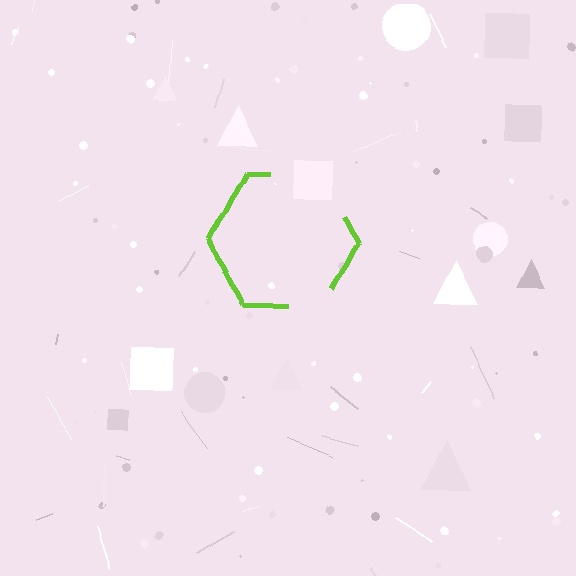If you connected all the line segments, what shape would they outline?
They would outline a hexagon.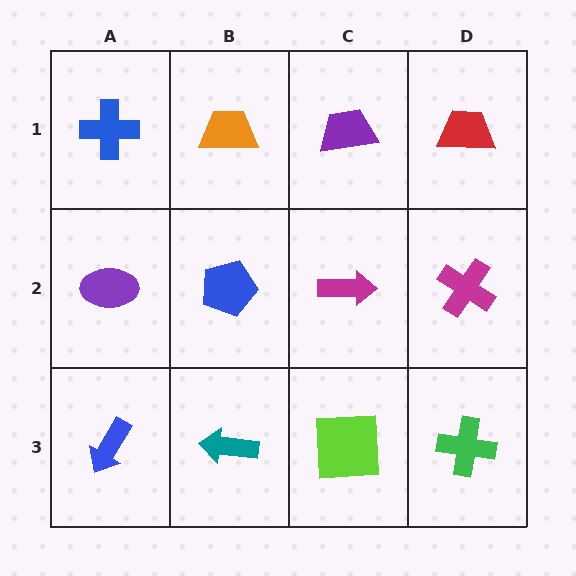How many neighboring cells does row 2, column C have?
4.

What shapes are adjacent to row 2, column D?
A red trapezoid (row 1, column D), a green cross (row 3, column D), a magenta arrow (row 2, column C).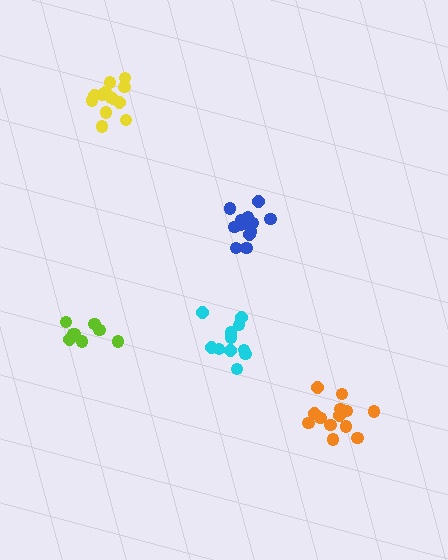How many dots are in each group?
Group 1: 13 dots, Group 2: 8 dots, Group 3: 11 dots, Group 4: 13 dots, Group 5: 13 dots (58 total).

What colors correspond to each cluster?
The clusters are colored: orange, lime, cyan, blue, yellow.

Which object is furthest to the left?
The lime cluster is leftmost.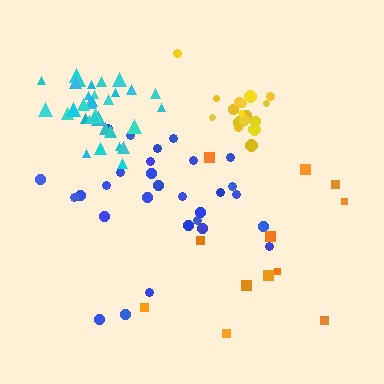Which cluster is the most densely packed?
Cyan.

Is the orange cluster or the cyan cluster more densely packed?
Cyan.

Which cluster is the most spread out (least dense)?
Orange.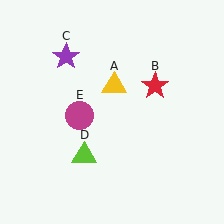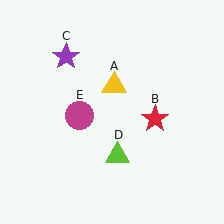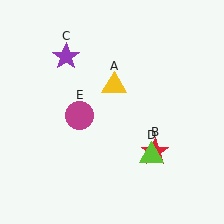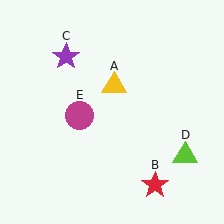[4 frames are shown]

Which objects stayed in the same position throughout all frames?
Yellow triangle (object A) and purple star (object C) and magenta circle (object E) remained stationary.